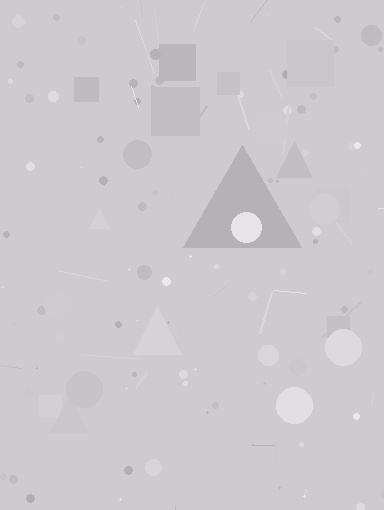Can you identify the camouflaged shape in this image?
The camouflaged shape is a triangle.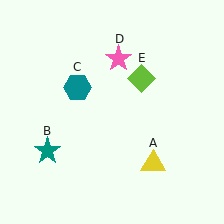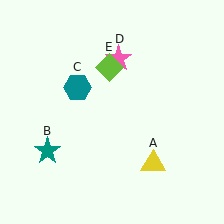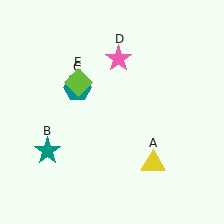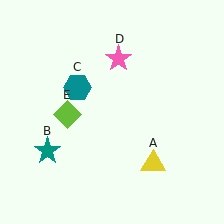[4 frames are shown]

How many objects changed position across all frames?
1 object changed position: lime diamond (object E).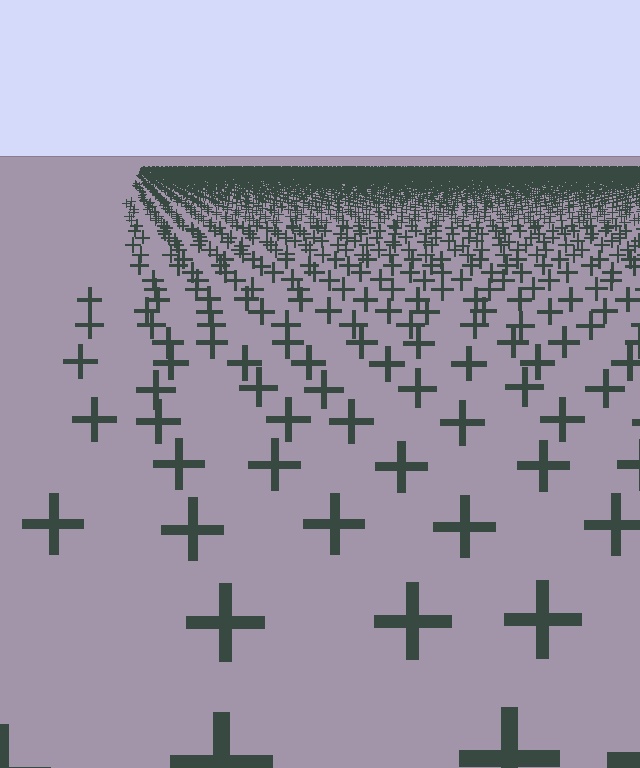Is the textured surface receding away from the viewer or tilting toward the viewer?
The surface is receding away from the viewer. Texture elements get smaller and denser toward the top.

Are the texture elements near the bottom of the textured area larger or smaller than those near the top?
Larger. Near the bottom, elements are closer to the viewer and appear at a bigger on-screen size.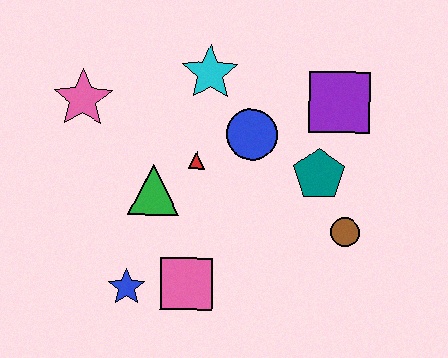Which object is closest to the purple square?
The teal pentagon is closest to the purple square.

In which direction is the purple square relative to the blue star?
The purple square is to the right of the blue star.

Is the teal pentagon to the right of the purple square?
No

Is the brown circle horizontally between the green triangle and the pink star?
No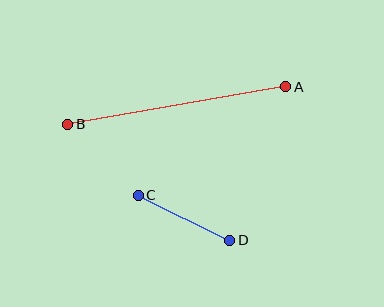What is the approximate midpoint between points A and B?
The midpoint is at approximately (177, 105) pixels.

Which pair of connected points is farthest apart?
Points A and B are farthest apart.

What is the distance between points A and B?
The distance is approximately 221 pixels.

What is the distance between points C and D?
The distance is approximately 102 pixels.